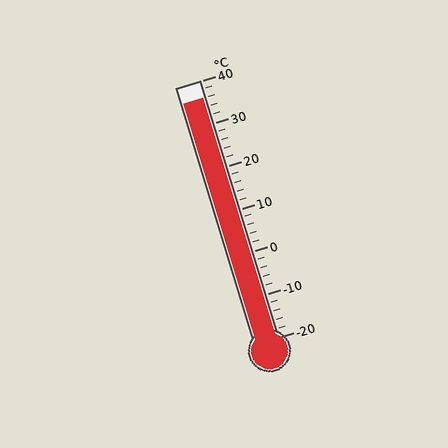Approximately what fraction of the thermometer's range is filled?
The thermometer is filled to approximately 95% of its range.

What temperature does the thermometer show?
The thermometer shows approximately 36°C.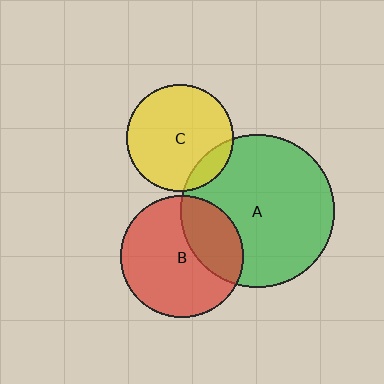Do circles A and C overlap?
Yes.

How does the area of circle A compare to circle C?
Approximately 2.1 times.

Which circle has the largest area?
Circle A (green).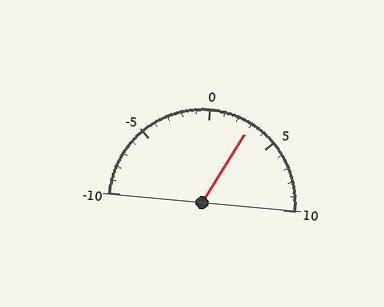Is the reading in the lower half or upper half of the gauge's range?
The reading is in the upper half of the range (-10 to 10).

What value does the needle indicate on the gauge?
The needle indicates approximately 3.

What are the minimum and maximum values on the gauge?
The gauge ranges from -10 to 10.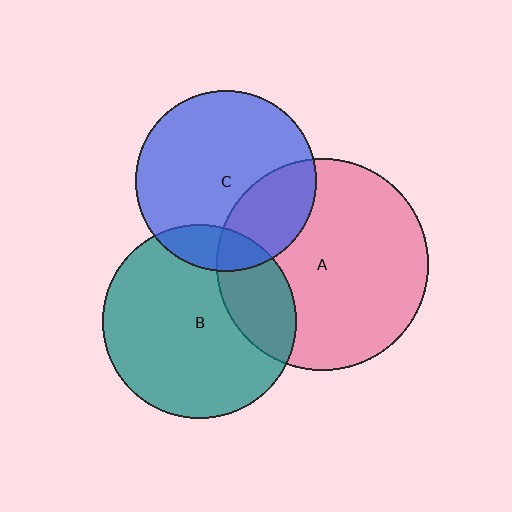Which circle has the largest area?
Circle A (pink).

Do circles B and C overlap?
Yes.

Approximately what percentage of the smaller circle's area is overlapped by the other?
Approximately 15%.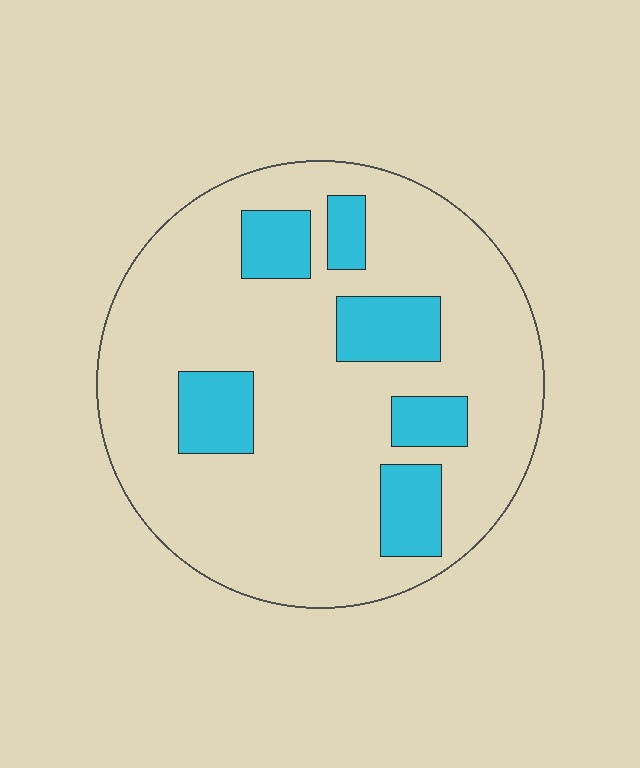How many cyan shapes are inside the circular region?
6.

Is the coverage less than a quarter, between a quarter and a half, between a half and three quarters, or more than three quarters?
Less than a quarter.